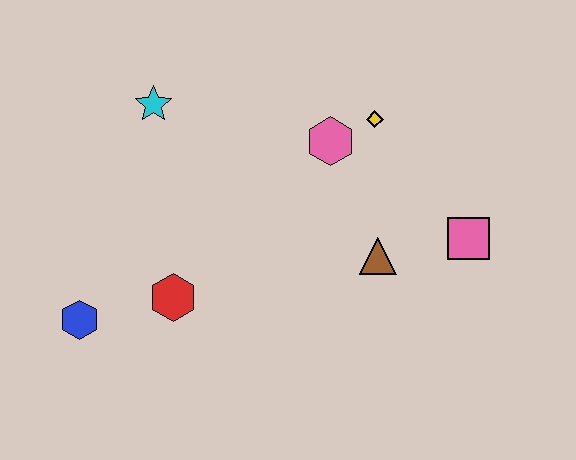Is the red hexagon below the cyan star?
Yes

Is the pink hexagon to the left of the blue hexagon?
No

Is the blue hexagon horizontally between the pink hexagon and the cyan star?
No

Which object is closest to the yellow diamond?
The pink hexagon is closest to the yellow diamond.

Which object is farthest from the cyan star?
The pink square is farthest from the cyan star.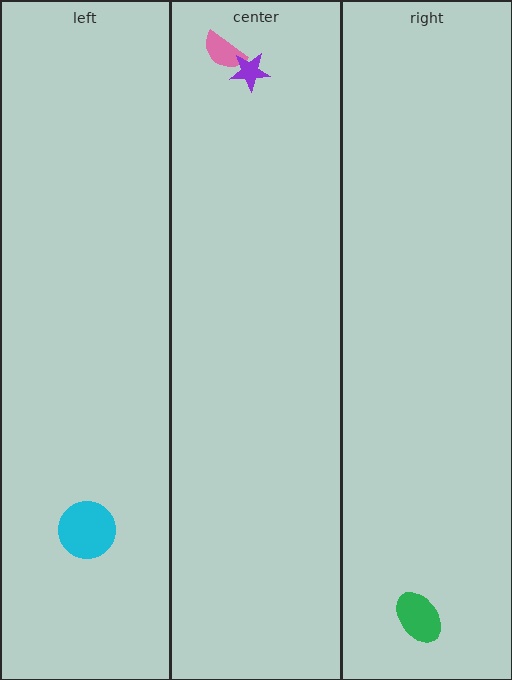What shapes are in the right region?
The green ellipse.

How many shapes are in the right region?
1.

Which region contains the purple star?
The center region.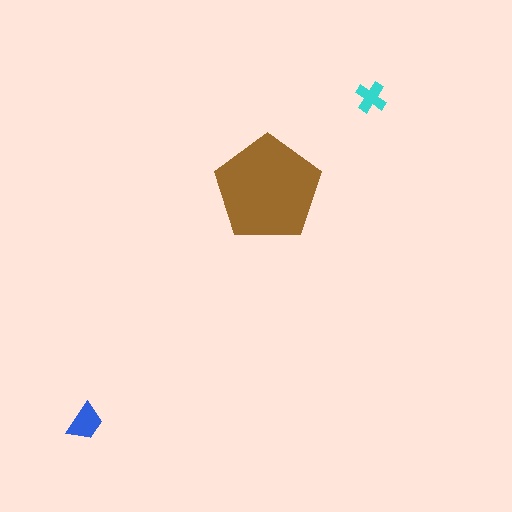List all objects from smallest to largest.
The cyan cross, the blue trapezoid, the brown pentagon.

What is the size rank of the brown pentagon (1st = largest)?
1st.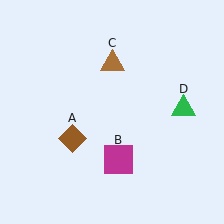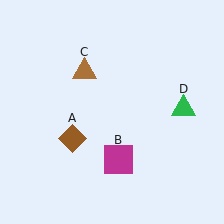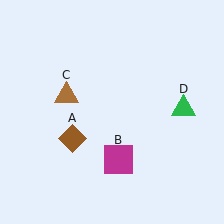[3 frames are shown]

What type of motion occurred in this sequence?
The brown triangle (object C) rotated counterclockwise around the center of the scene.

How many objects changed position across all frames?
1 object changed position: brown triangle (object C).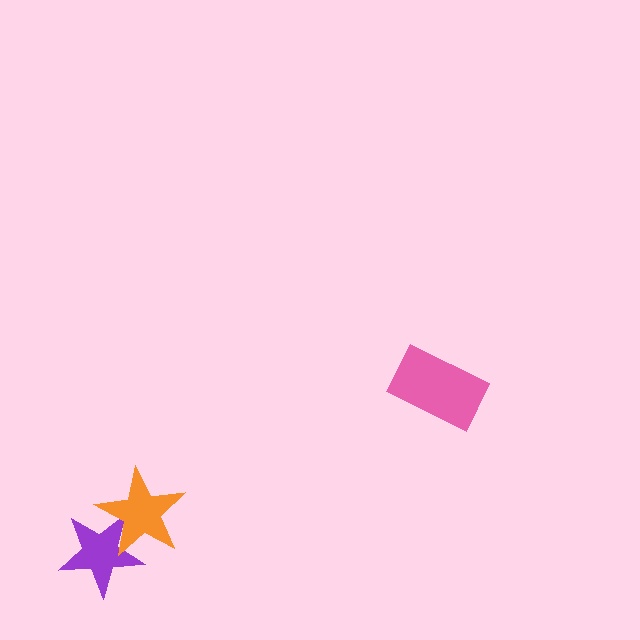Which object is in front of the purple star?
The orange star is in front of the purple star.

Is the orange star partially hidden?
No, no other shape covers it.